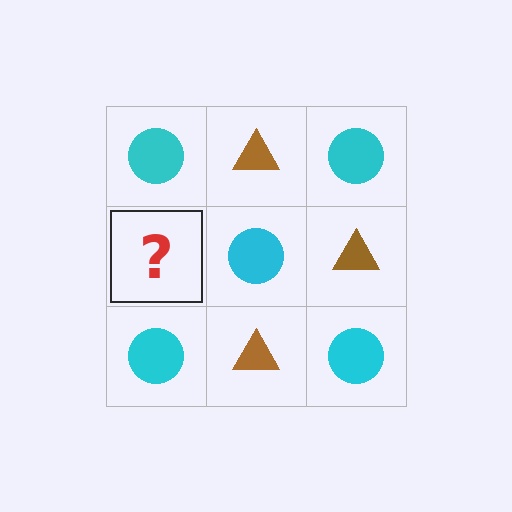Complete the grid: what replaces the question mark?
The question mark should be replaced with a brown triangle.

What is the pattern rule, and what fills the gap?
The rule is that it alternates cyan circle and brown triangle in a checkerboard pattern. The gap should be filled with a brown triangle.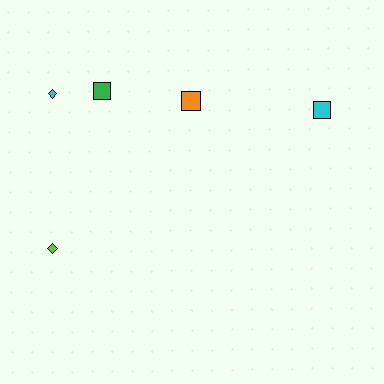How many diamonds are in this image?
There are 2 diamonds.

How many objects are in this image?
There are 5 objects.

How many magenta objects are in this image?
There are no magenta objects.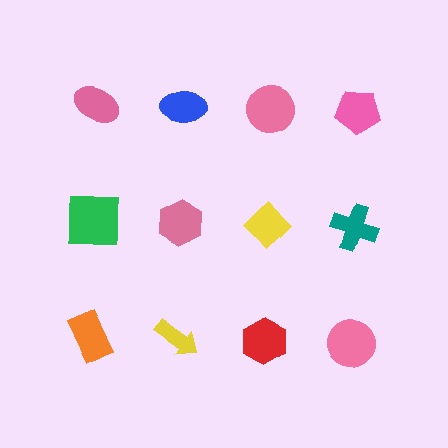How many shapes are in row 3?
4 shapes.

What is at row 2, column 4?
A teal cross.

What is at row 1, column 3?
A pink circle.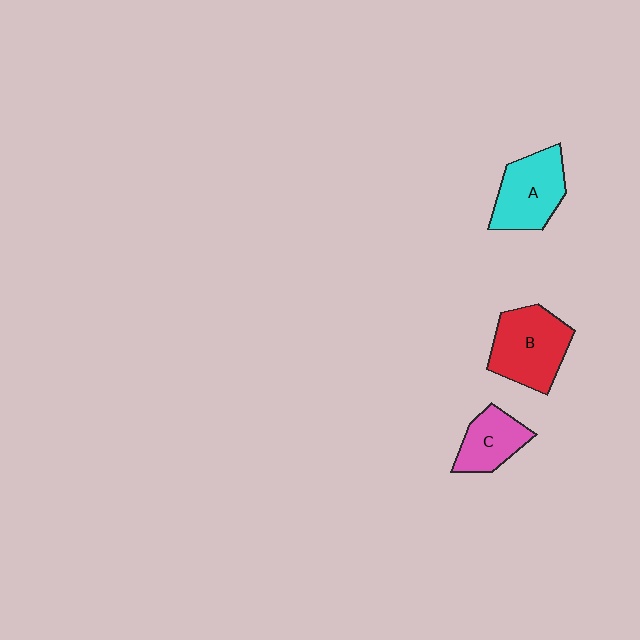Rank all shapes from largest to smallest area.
From largest to smallest: B (red), A (cyan), C (pink).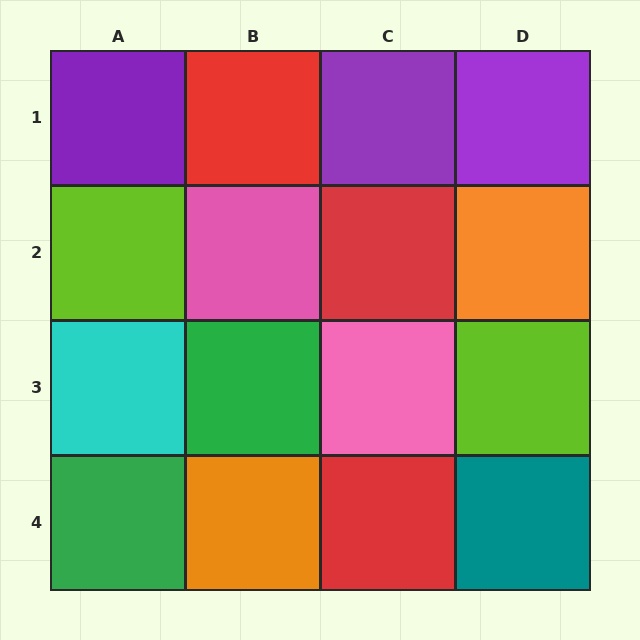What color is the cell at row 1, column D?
Purple.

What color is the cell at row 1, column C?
Purple.